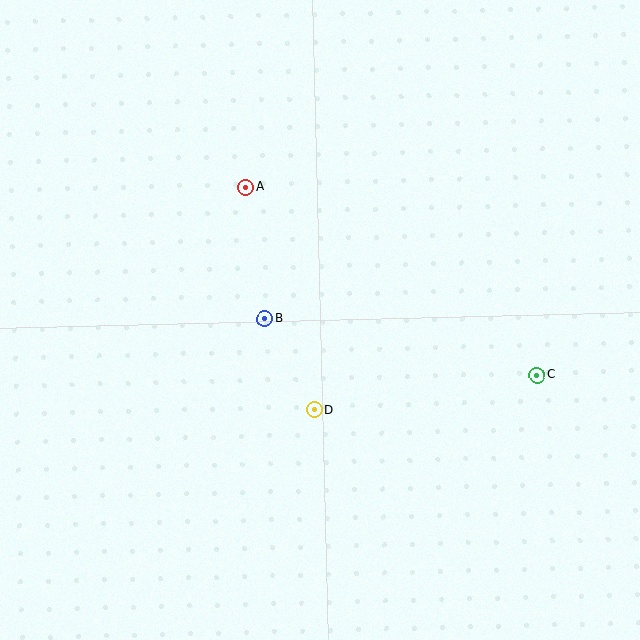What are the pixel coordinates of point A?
Point A is at (245, 187).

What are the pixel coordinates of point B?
Point B is at (265, 319).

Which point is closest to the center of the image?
Point B at (265, 319) is closest to the center.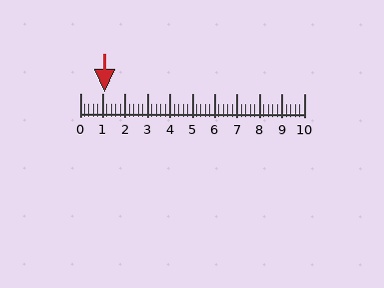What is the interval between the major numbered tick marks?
The major tick marks are spaced 1 units apart.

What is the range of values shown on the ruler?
The ruler shows values from 0 to 10.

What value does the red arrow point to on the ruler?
The red arrow points to approximately 1.1.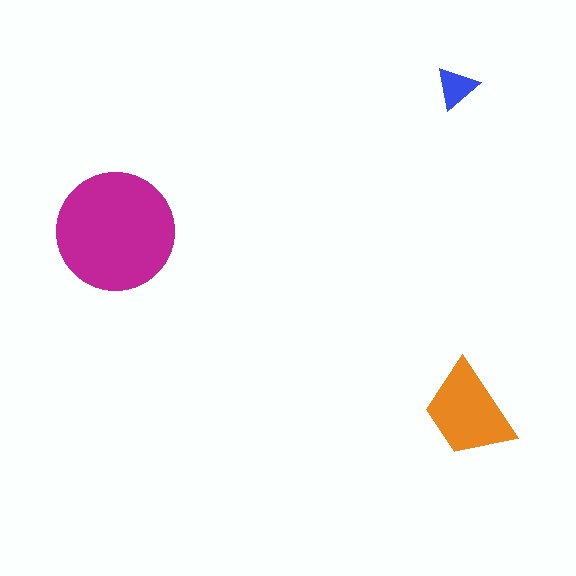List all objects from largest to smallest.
The magenta circle, the orange trapezoid, the blue triangle.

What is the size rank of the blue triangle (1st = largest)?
3rd.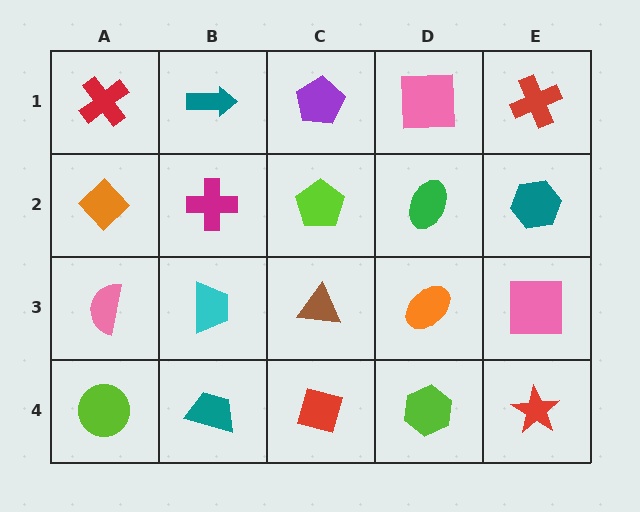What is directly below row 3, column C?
A red diamond.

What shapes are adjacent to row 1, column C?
A lime pentagon (row 2, column C), a teal arrow (row 1, column B), a pink square (row 1, column D).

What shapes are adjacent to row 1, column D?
A green ellipse (row 2, column D), a purple pentagon (row 1, column C), a red cross (row 1, column E).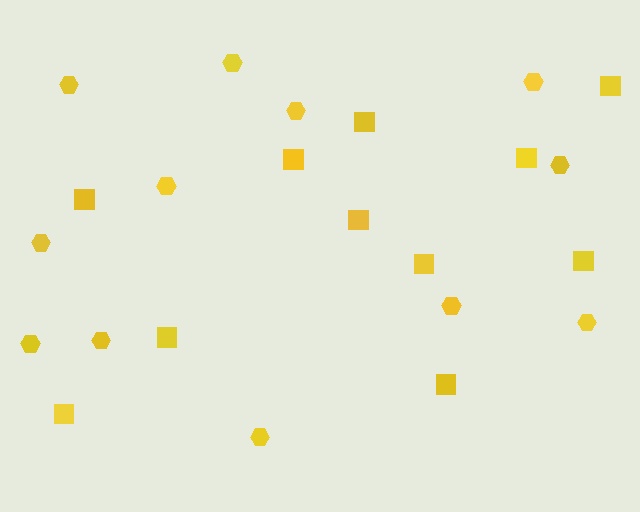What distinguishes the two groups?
There are 2 groups: one group of hexagons (12) and one group of squares (11).